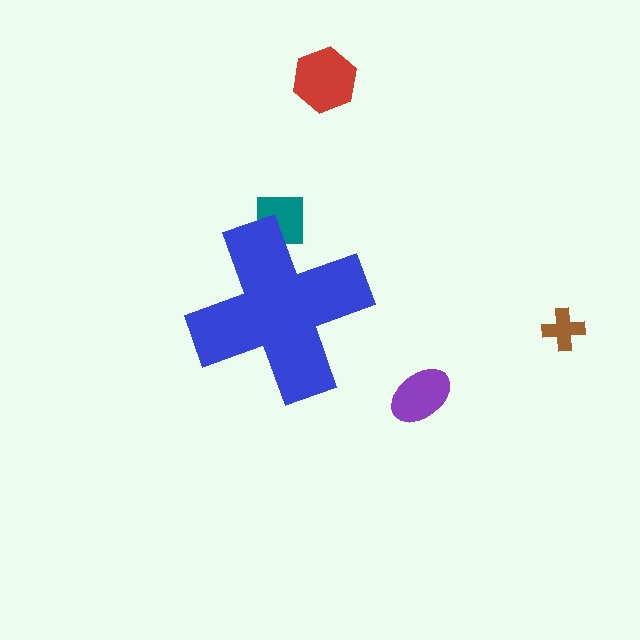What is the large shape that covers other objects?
A blue cross.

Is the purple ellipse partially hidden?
No, the purple ellipse is fully visible.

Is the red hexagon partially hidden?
No, the red hexagon is fully visible.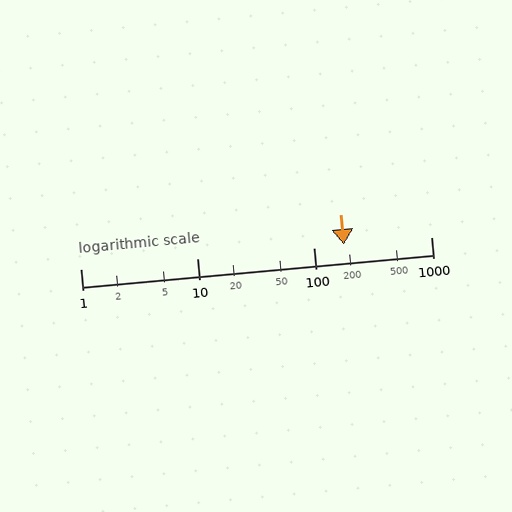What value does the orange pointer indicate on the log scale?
The pointer indicates approximately 180.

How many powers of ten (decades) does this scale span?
The scale spans 3 decades, from 1 to 1000.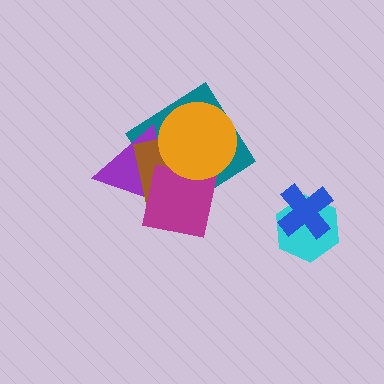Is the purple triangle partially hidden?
Yes, it is partially covered by another shape.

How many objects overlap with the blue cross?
1 object overlaps with the blue cross.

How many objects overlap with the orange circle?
4 objects overlap with the orange circle.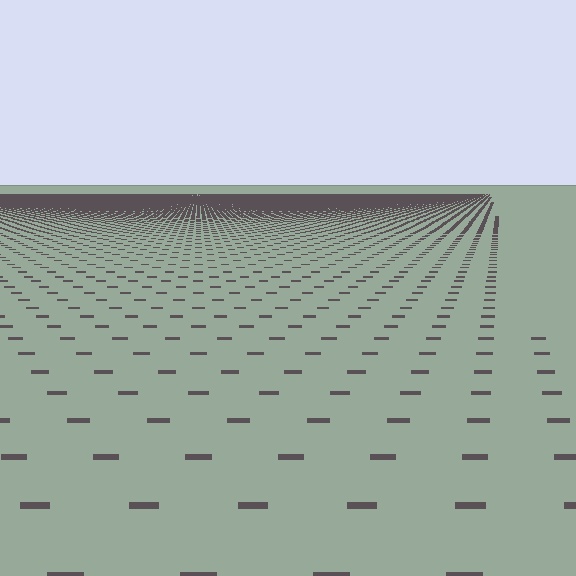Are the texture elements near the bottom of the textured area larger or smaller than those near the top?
Larger. Near the bottom, elements are closer to the viewer and appear at a bigger on-screen size.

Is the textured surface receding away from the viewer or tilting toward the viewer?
The surface is receding away from the viewer. Texture elements get smaller and denser toward the top.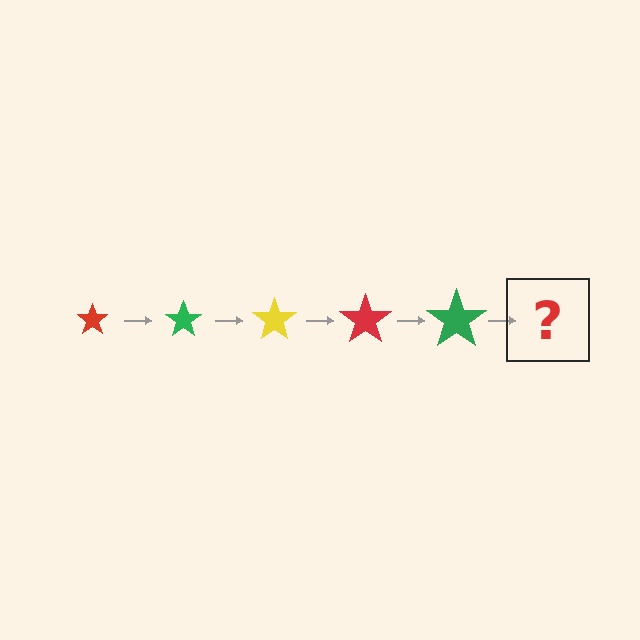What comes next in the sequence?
The next element should be a yellow star, larger than the previous one.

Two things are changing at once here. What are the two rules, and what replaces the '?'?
The two rules are that the star grows larger each step and the color cycles through red, green, and yellow. The '?' should be a yellow star, larger than the previous one.